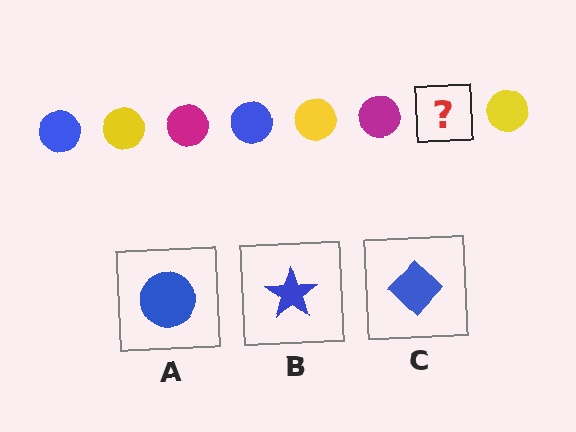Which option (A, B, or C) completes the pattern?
A.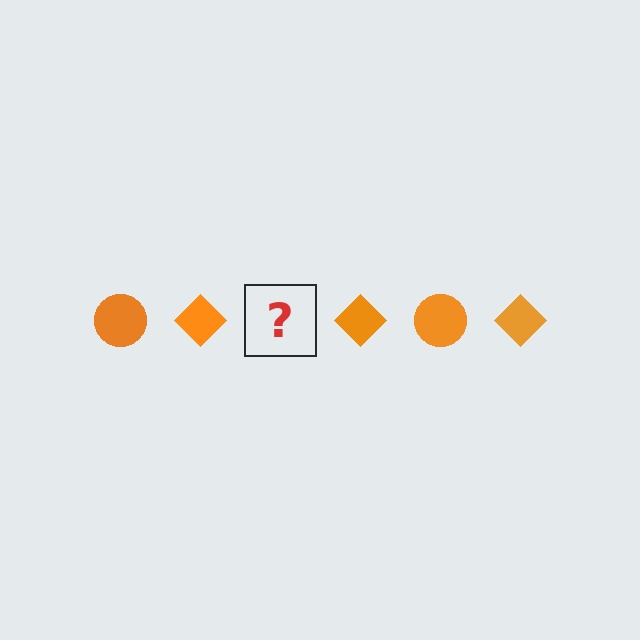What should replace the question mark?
The question mark should be replaced with an orange circle.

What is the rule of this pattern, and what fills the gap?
The rule is that the pattern cycles through circle, diamond shapes in orange. The gap should be filled with an orange circle.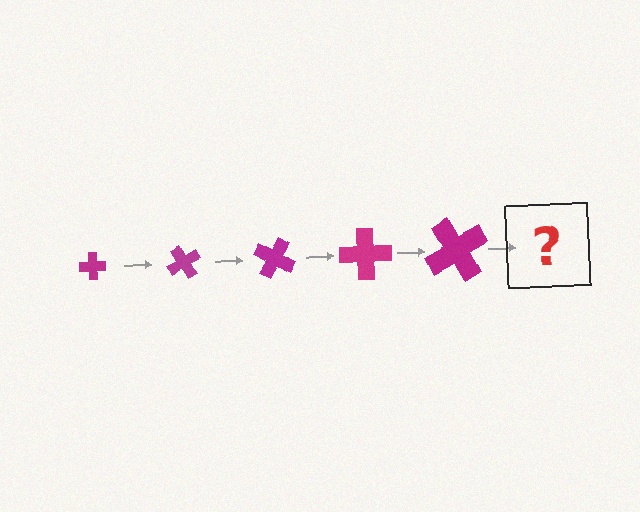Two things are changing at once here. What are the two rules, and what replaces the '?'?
The two rules are that the cross grows larger each step and it rotates 60 degrees each step. The '?' should be a cross, larger than the previous one and rotated 300 degrees from the start.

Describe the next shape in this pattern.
It should be a cross, larger than the previous one and rotated 300 degrees from the start.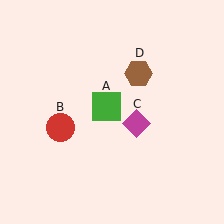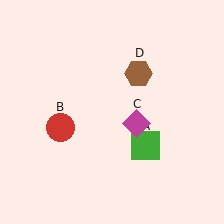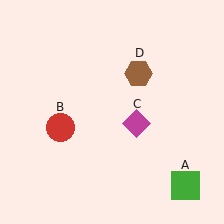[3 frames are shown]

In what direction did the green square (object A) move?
The green square (object A) moved down and to the right.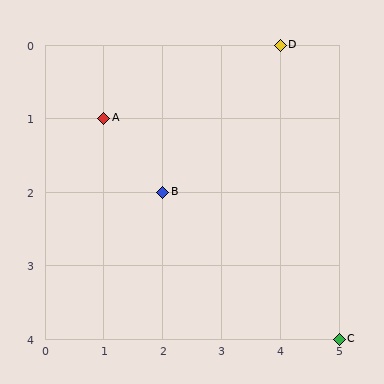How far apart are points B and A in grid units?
Points B and A are 1 column and 1 row apart (about 1.4 grid units diagonally).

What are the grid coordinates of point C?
Point C is at grid coordinates (5, 4).